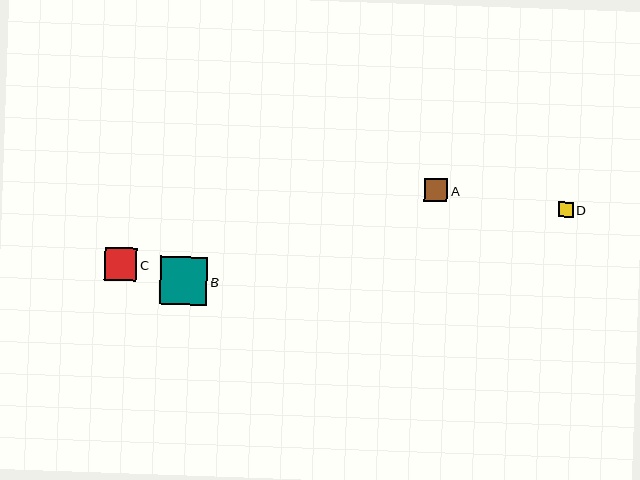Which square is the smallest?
Square D is the smallest with a size of approximately 15 pixels.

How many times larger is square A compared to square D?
Square A is approximately 1.5 times the size of square D.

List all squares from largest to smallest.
From largest to smallest: B, C, A, D.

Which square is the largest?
Square B is the largest with a size of approximately 47 pixels.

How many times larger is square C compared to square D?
Square C is approximately 2.1 times the size of square D.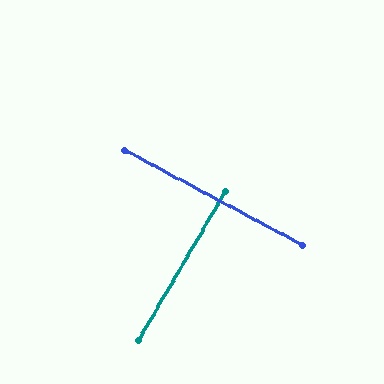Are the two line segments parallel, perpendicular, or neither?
Perpendicular — they meet at approximately 88°.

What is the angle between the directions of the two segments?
Approximately 88 degrees.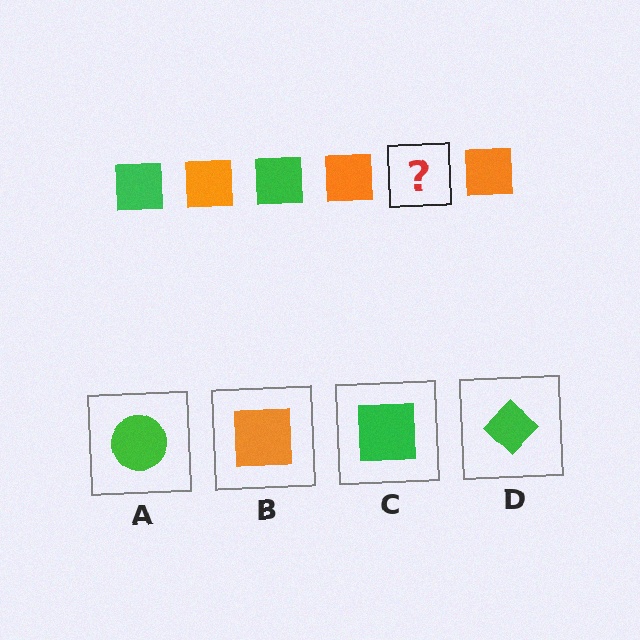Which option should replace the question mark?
Option C.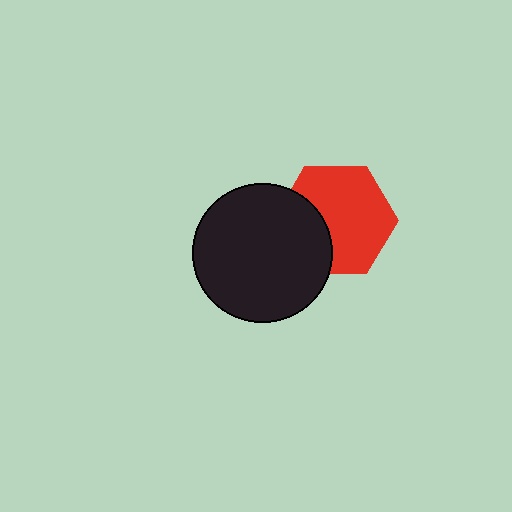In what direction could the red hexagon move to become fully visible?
The red hexagon could move right. That would shift it out from behind the black circle entirely.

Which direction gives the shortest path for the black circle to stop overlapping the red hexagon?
Moving left gives the shortest separation.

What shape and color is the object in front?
The object in front is a black circle.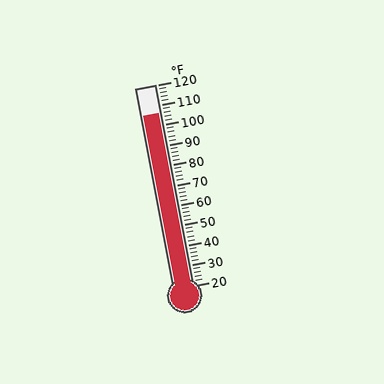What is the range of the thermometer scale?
The thermometer scale ranges from 20°F to 120°F.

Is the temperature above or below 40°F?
The temperature is above 40°F.